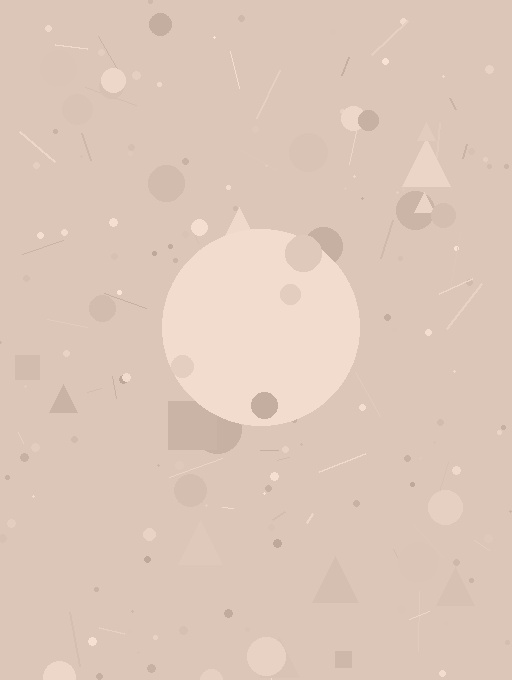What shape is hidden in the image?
A circle is hidden in the image.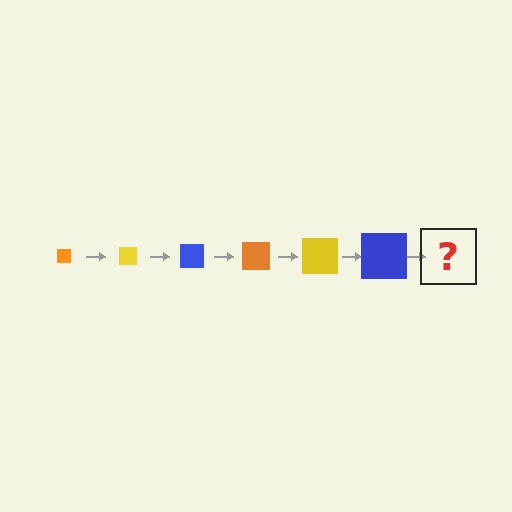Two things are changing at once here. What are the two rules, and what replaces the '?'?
The two rules are that the square grows larger each step and the color cycles through orange, yellow, and blue. The '?' should be an orange square, larger than the previous one.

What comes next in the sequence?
The next element should be an orange square, larger than the previous one.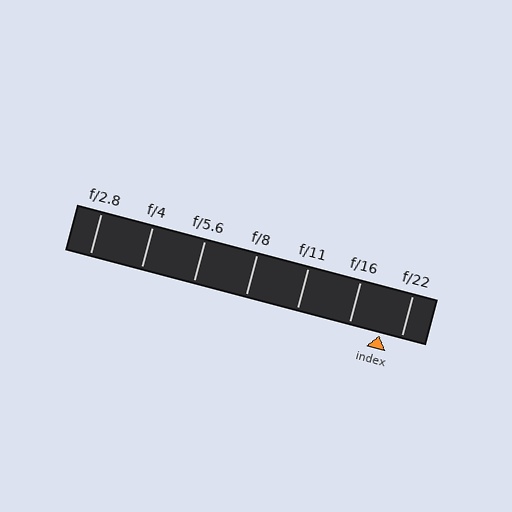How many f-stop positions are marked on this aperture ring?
There are 7 f-stop positions marked.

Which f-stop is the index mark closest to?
The index mark is closest to f/22.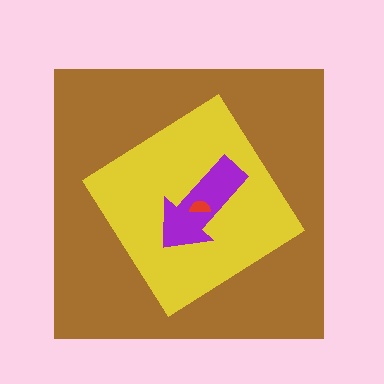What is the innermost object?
The red semicircle.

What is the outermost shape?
The brown square.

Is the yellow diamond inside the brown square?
Yes.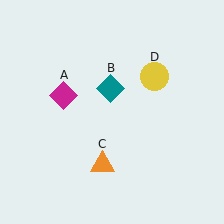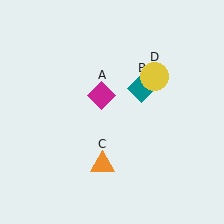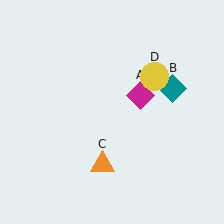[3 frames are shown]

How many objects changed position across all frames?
2 objects changed position: magenta diamond (object A), teal diamond (object B).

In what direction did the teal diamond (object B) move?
The teal diamond (object B) moved right.